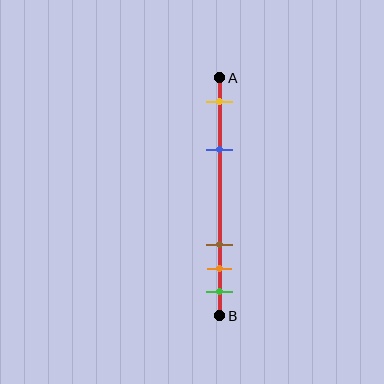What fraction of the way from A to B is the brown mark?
The brown mark is approximately 70% (0.7) of the way from A to B.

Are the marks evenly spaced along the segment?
No, the marks are not evenly spaced.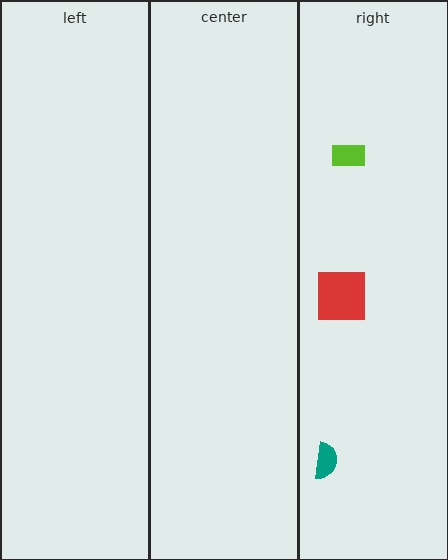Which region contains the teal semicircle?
The right region.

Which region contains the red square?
The right region.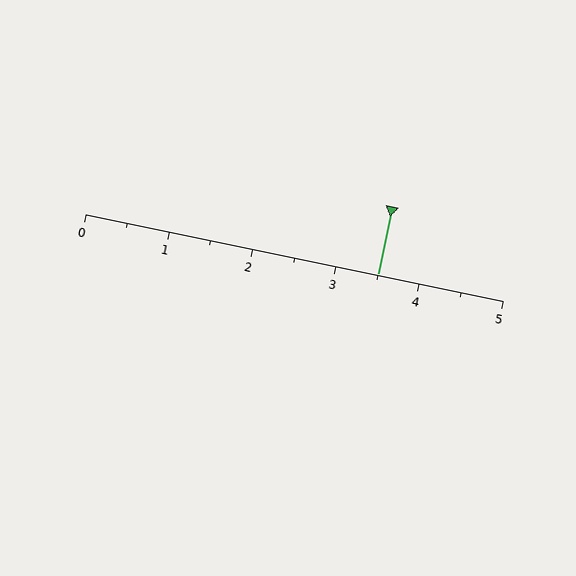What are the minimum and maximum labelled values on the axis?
The axis runs from 0 to 5.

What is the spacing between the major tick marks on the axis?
The major ticks are spaced 1 apart.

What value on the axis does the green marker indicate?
The marker indicates approximately 3.5.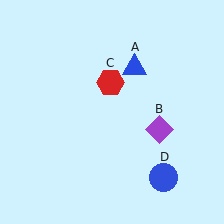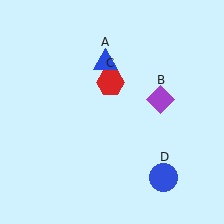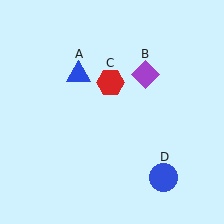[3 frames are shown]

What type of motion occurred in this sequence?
The blue triangle (object A), purple diamond (object B) rotated counterclockwise around the center of the scene.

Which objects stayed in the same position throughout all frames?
Red hexagon (object C) and blue circle (object D) remained stationary.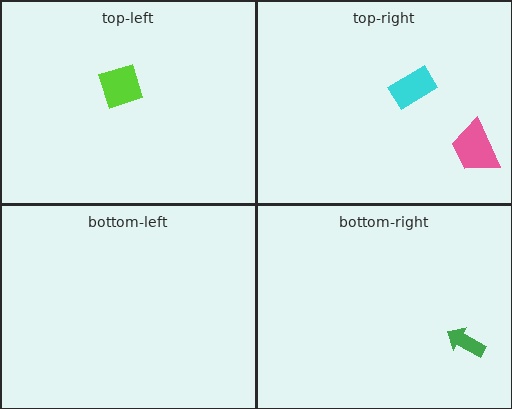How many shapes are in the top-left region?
1.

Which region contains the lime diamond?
The top-left region.